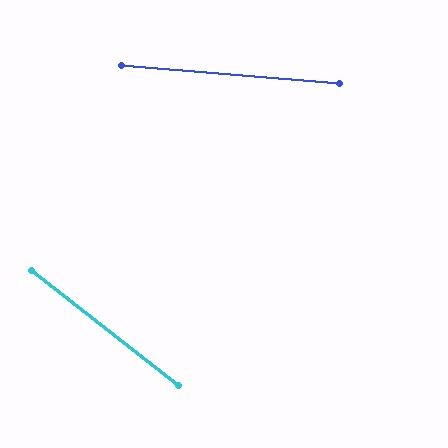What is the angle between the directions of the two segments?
Approximately 33 degrees.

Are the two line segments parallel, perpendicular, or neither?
Neither parallel nor perpendicular — they differ by about 33°.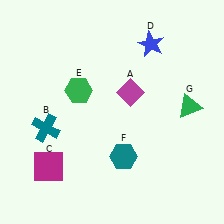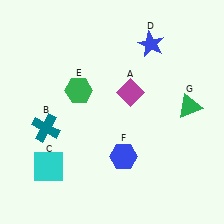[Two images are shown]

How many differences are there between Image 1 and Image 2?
There are 2 differences between the two images.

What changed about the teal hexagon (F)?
In Image 1, F is teal. In Image 2, it changed to blue.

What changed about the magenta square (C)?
In Image 1, C is magenta. In Image 2, it changed to cyan.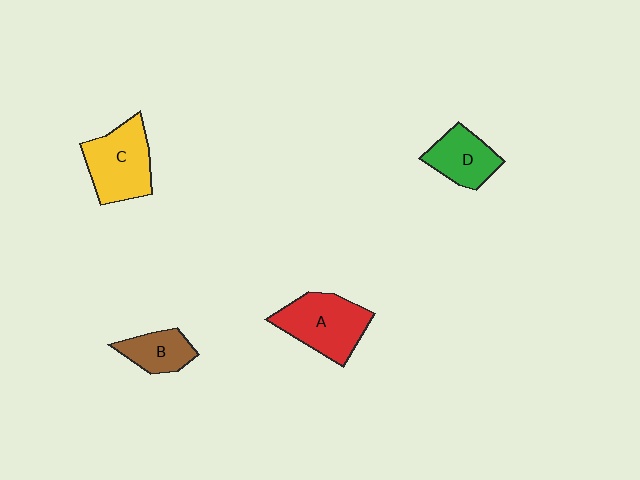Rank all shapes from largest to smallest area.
From largest to smallest: A (red), C (yellow), D (green), B (brown).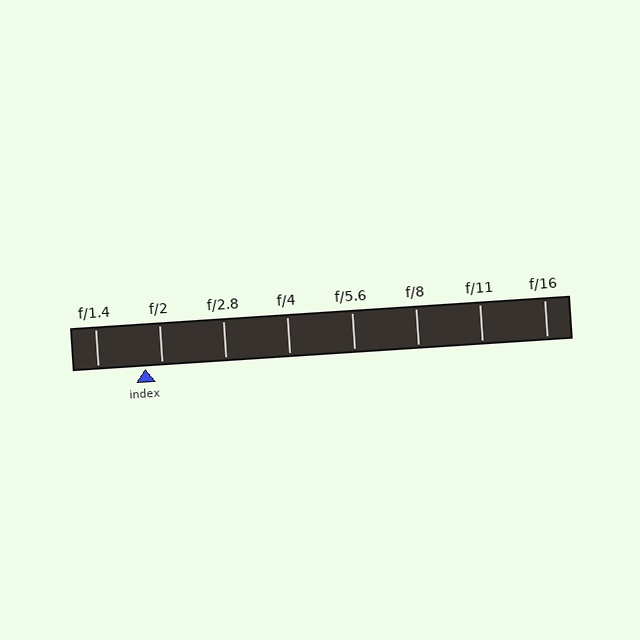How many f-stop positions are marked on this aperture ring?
There are 8 f-stop positions marked.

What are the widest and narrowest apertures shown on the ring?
The widest aperture shown is f/1.4 and the narrowest is f/16.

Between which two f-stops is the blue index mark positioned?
The index mark is between f/1.4 and f/2.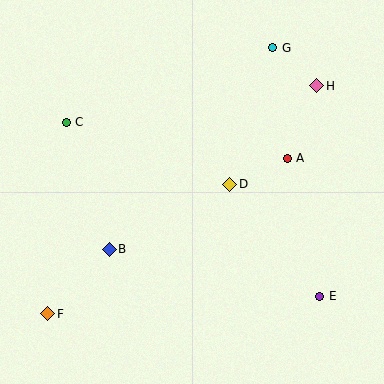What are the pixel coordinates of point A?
Point A is at (287, 158).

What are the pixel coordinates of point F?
Point F is at (48, 314).